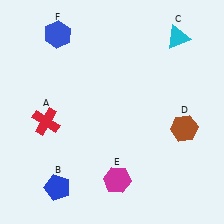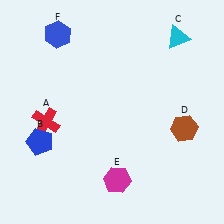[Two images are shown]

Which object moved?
The blue pentagon (B) moved up.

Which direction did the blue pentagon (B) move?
The blue pentagon (B) moved up.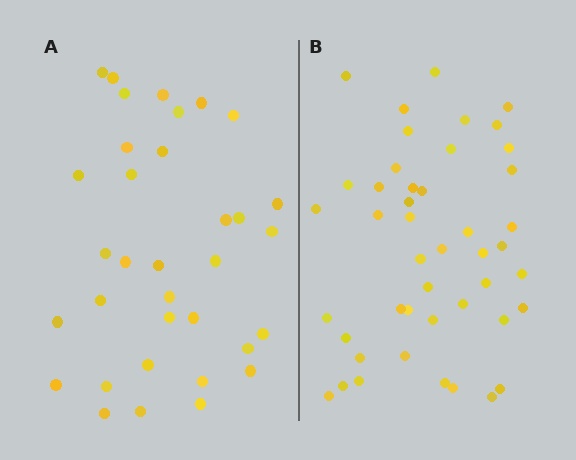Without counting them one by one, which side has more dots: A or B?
Region B (the right region) has more dots.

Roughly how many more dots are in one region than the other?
Region B has roughly 12 or so more dots than region A.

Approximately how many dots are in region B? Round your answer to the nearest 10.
About 40 dots. (The exact count is 45, which rounds to 40.)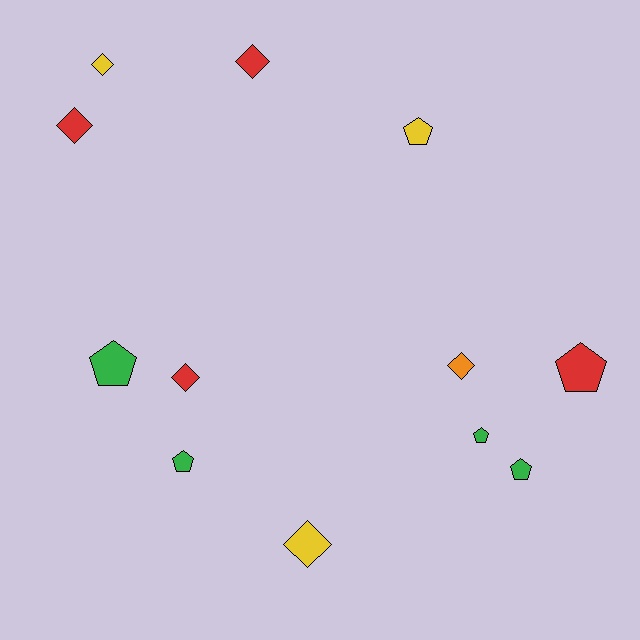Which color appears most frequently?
Green, with 4 objects.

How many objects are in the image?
There are 12 objects.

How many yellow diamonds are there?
There are 2 yellow diamonds.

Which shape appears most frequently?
Diamond, with 6 objects.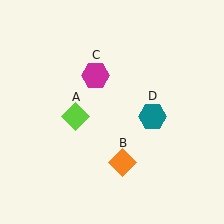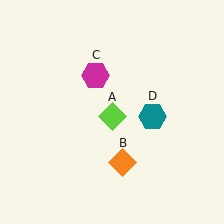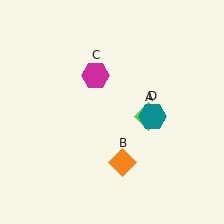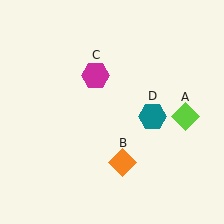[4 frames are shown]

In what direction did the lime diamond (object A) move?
The lime diamond (object A) moved right.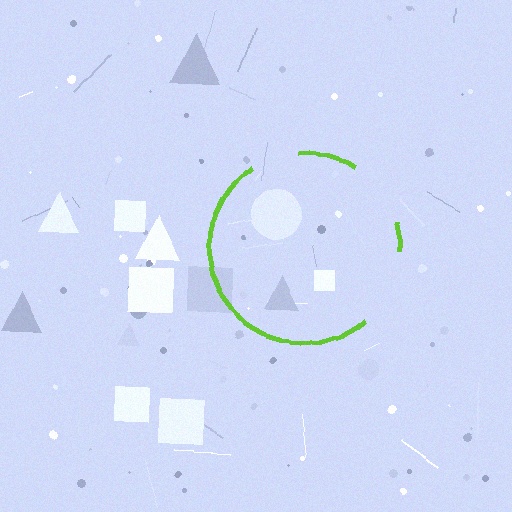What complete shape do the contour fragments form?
The contour fragments form a circle.